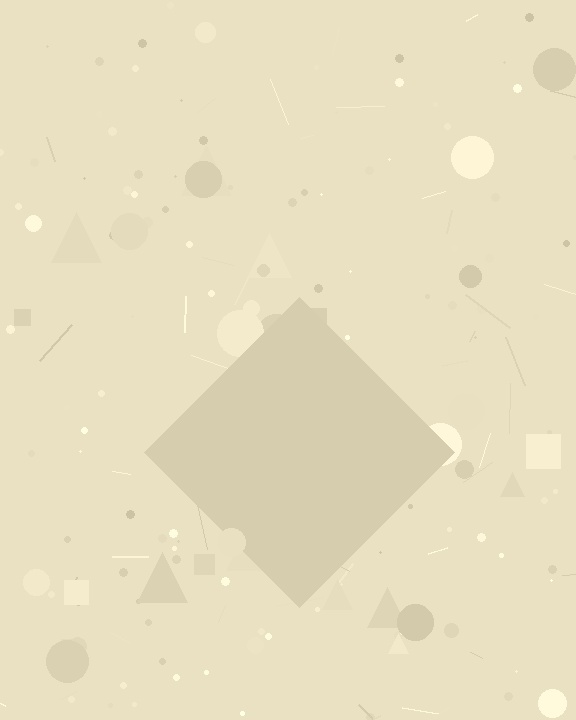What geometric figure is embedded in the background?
A diamond is embedded in the background.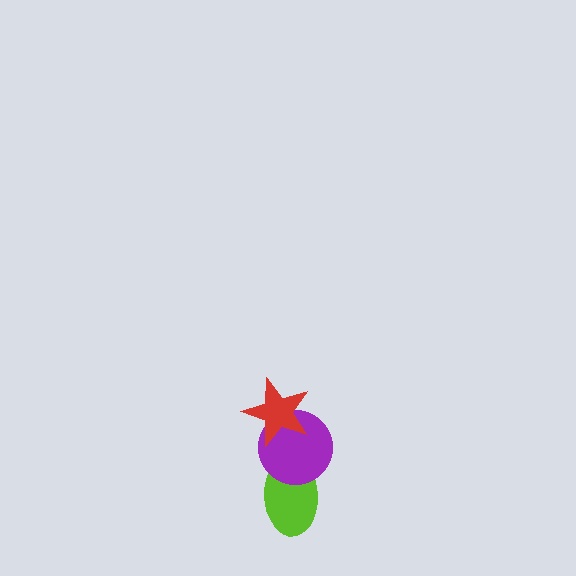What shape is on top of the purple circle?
The red star is on top of the purple circle.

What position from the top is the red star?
The red star is 1st from the top.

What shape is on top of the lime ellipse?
The purple circle is on top of the lime ellipse.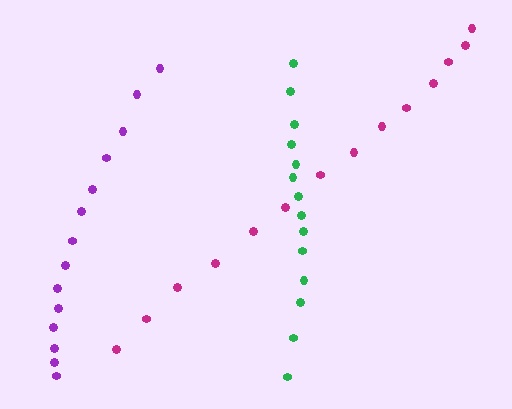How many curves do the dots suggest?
There are 3 distinct paths.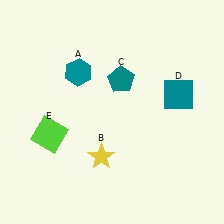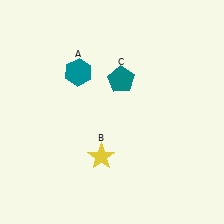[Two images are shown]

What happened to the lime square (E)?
The lime square (E) was removed in Image 2. It was in the bottom-left area of Image 1.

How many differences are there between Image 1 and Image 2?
There are 2 differences between the two images.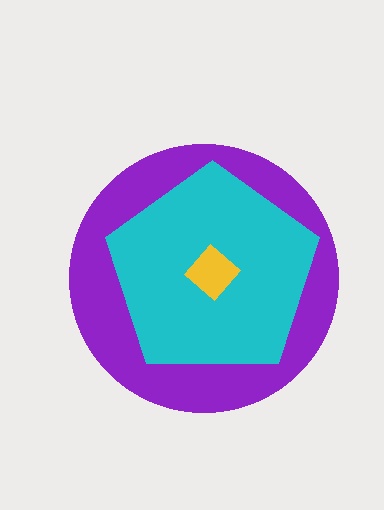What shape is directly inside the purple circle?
The cyan pentagon.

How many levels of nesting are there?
3.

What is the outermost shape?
The purple circle.